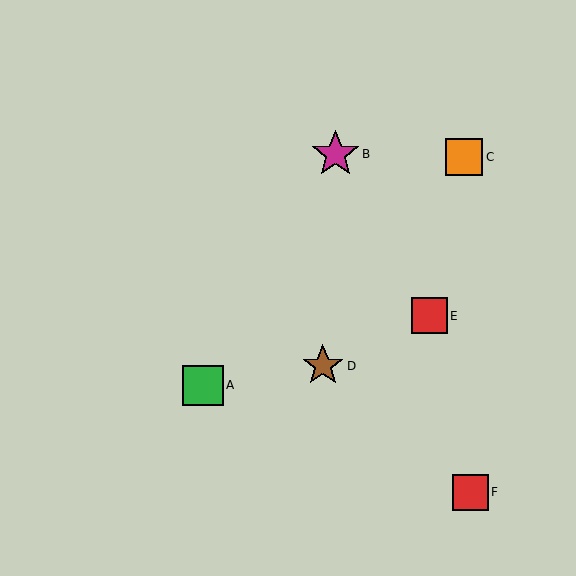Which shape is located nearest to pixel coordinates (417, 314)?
The red square (labeled E) at (429, 316) is nearest to that location.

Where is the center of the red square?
The center of the red square is at (470, 492).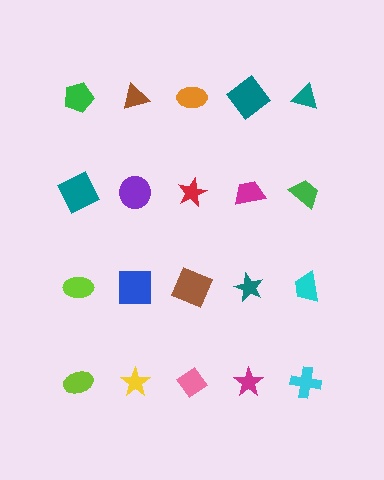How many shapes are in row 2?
5 shapes.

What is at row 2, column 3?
A red star.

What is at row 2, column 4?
A magenta trapezoid.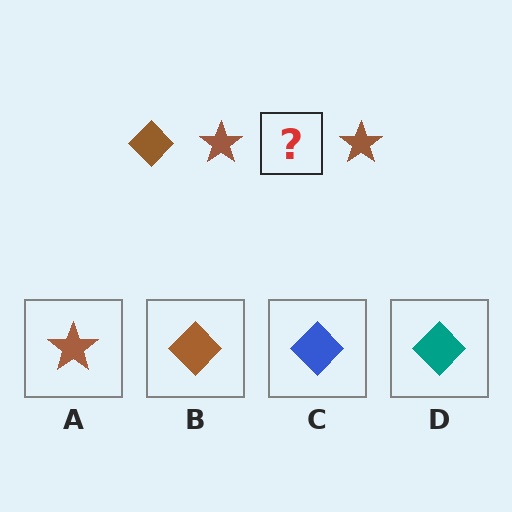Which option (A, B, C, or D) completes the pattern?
B.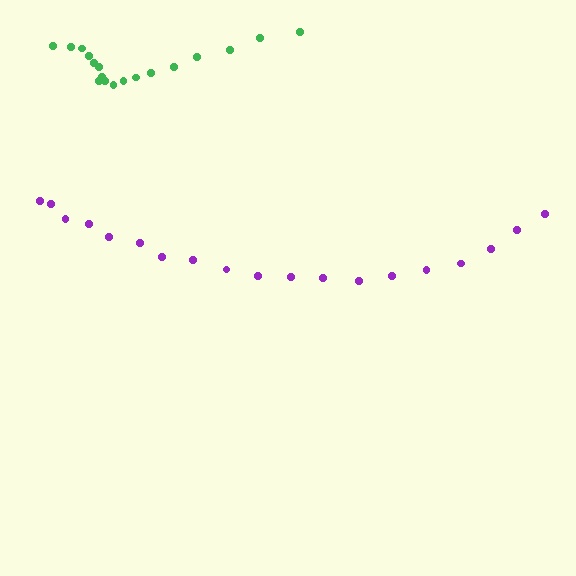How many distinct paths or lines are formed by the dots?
There are 2 distinct paths.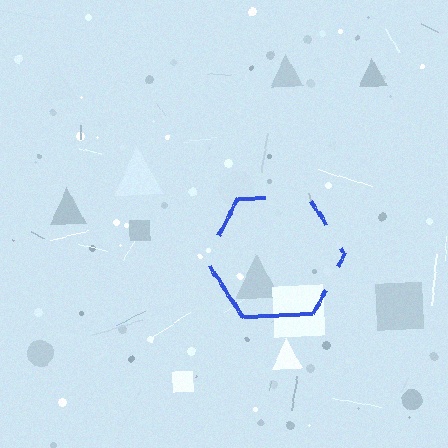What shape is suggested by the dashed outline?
The dashed outline suggests a hexagon.